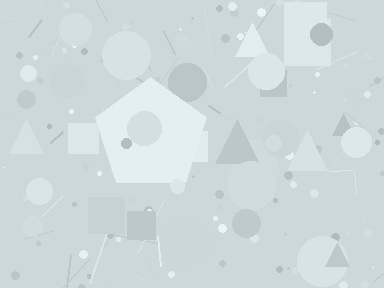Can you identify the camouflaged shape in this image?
The camouflaged shape is a pentagon.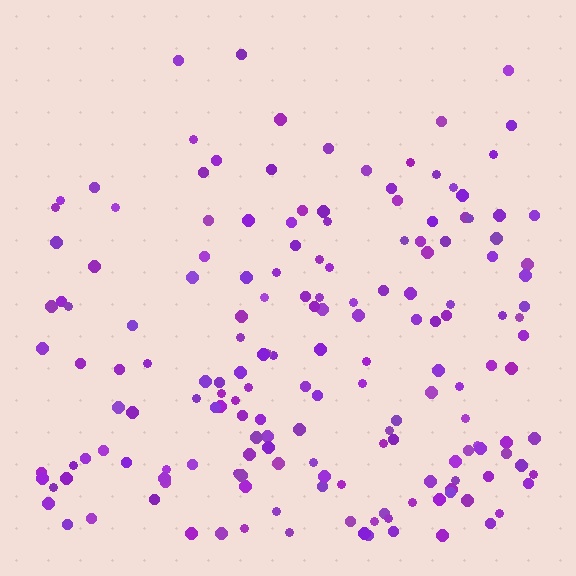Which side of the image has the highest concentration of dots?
The bottom.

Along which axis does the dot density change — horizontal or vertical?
Vertical.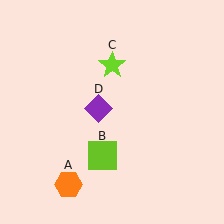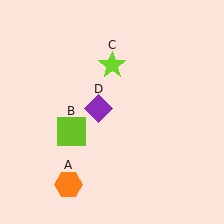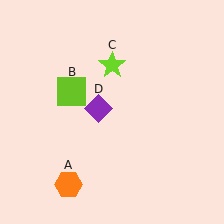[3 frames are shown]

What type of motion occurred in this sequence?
The lime square (object B) rotated clockwise around the center of the scene.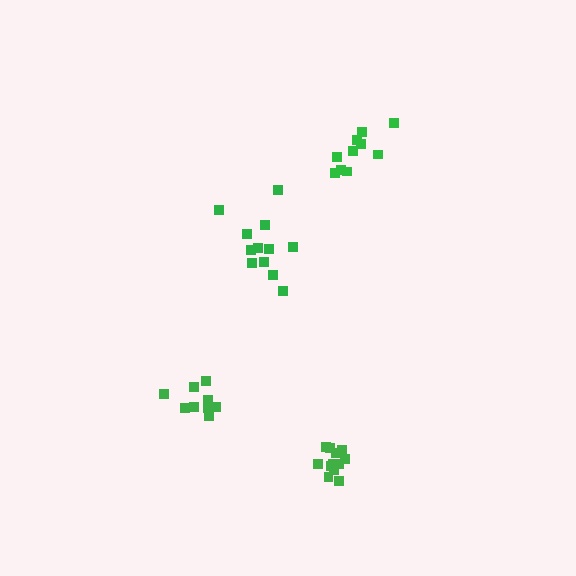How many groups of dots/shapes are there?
There are 4 groups.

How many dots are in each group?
Group 1: 9 dots, Group 2: 10 dots, Group 3: 12 dots, Group 4: 12 dots (43 total).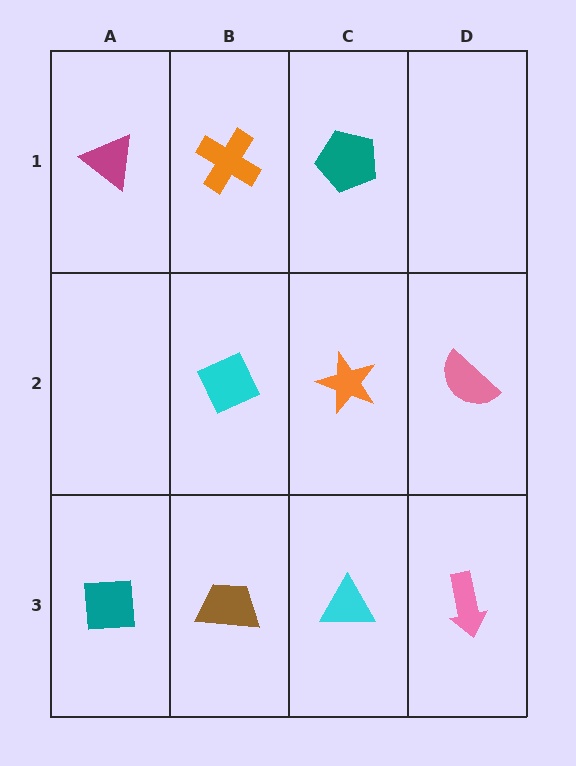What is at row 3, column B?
A brown trapezoid.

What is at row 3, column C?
A cyan triangle.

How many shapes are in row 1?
3 shapes.